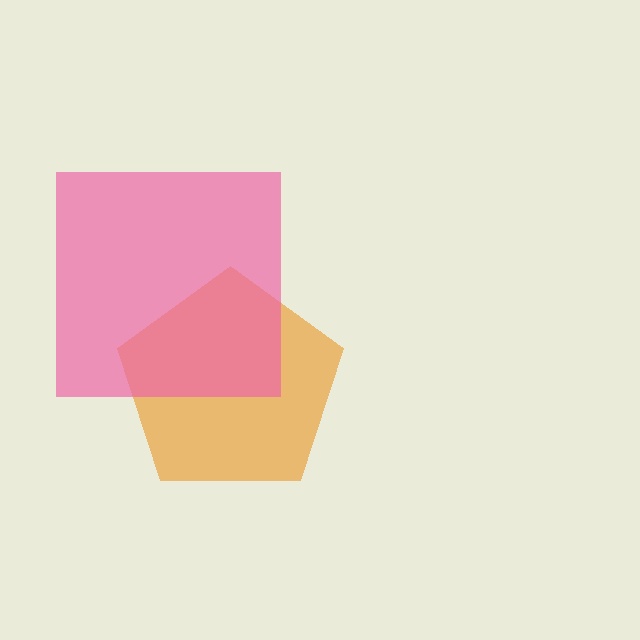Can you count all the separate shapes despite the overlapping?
Yes, there are 2 separate shapes.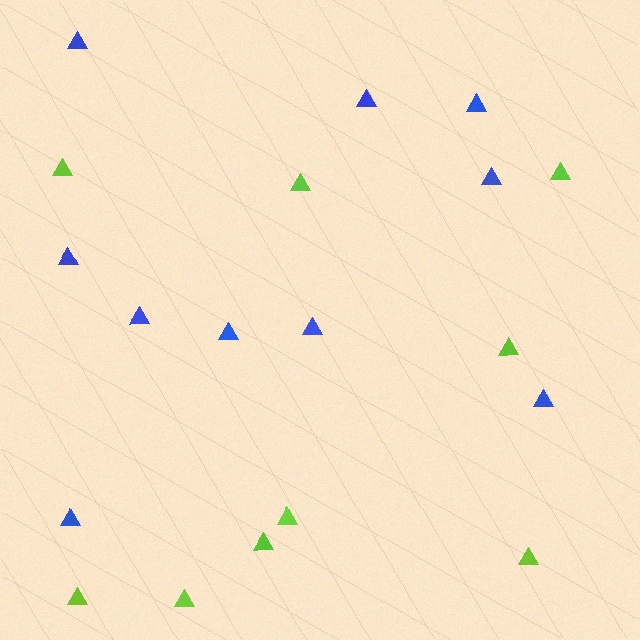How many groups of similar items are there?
There are 2 groups: one group of blue triangles (10) and one group of lime triangles (9).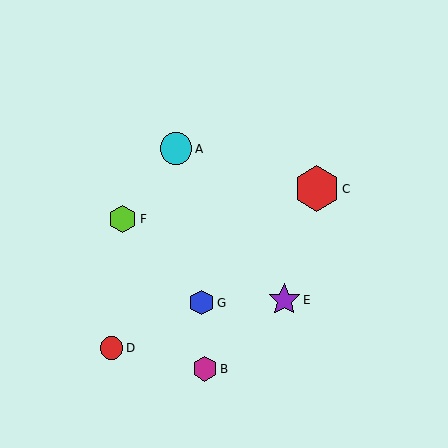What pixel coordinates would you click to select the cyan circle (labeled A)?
Click at (176, 149) to select the cyan circle A.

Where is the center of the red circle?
The center of the red circle is at (111, 348).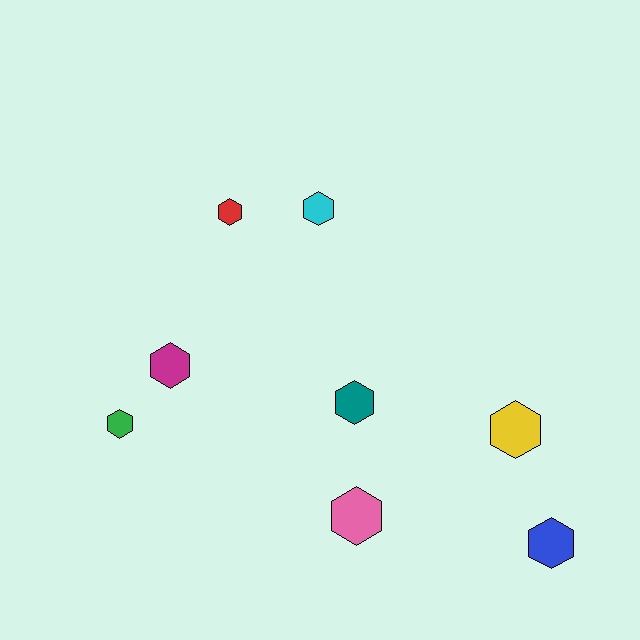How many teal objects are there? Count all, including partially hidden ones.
There is 1 teal object.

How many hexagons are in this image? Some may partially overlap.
There are 8 hexagons.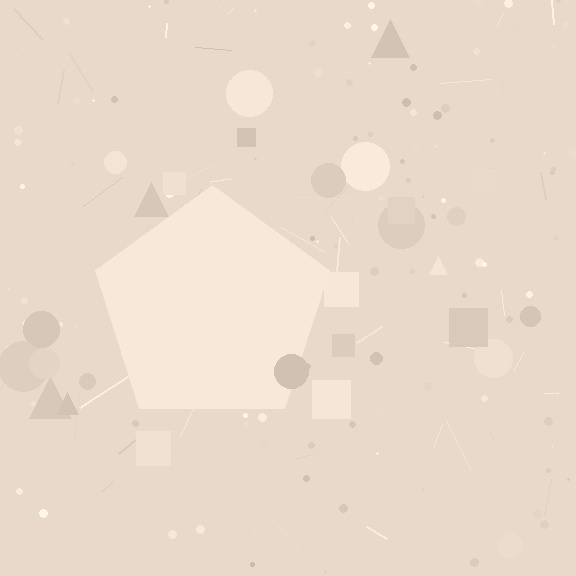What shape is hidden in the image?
A pentagon is hidden in the image.